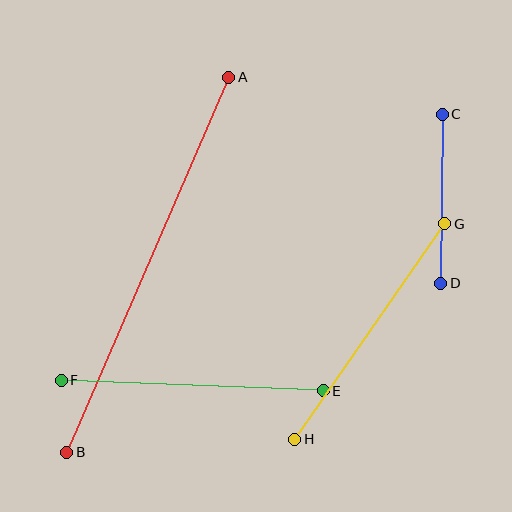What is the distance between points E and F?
The distance is approximately 262 pixels.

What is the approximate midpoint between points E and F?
The midpoint is at approximately (192, 386) pixels.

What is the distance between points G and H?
The distance is approximately 262 pixels.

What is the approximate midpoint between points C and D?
The midpoint is at approximately (441, 199) pixels.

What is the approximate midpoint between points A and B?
The midpoint is at approximately (148, 265) pixels.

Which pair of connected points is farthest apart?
Points A and B are farthest apart.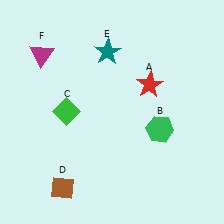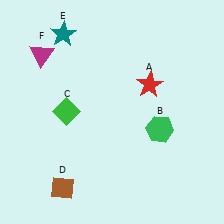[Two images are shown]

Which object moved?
The teal star (E) moved left.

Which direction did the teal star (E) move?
The teal star (E) moved left.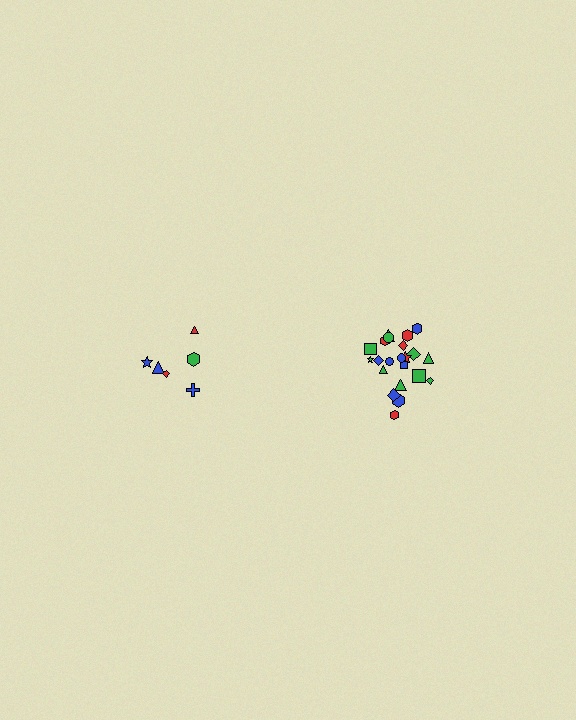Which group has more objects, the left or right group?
The right group.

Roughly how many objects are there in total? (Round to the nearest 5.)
Roughly 30 objects in total.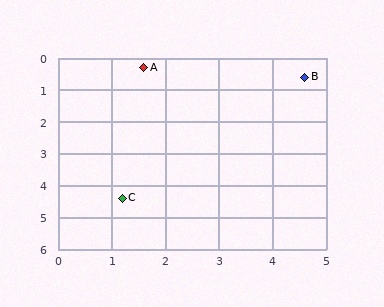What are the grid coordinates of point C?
Point C is at approximately (1.2, 4.4).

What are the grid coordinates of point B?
Point B is at approximately (4.6, 0.6).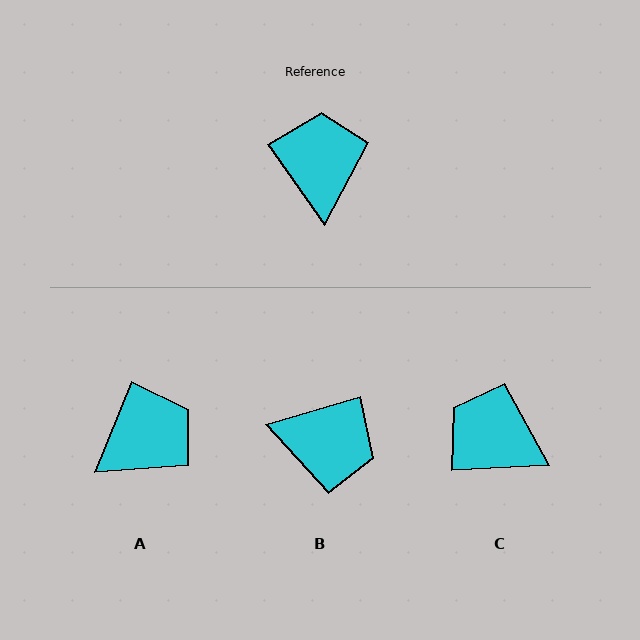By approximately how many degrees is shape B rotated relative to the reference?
Approximately 109 degrees clockwise.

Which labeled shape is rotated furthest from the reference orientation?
B, about 109 degrees away.